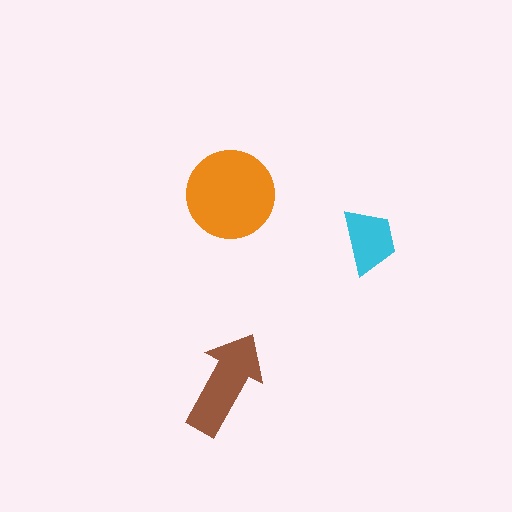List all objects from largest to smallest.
The orange circle, the brown arrow, the cyan trapezoid.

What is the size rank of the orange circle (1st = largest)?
1st.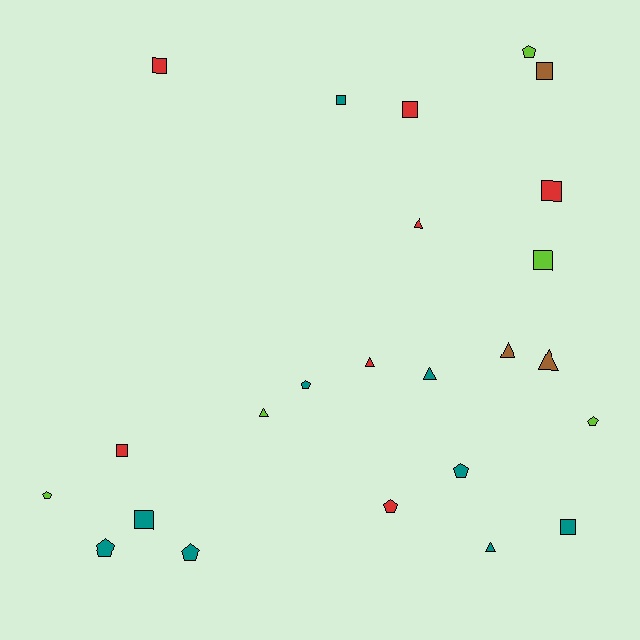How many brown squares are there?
There is 1 brown square.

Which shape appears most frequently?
Square, with 9 objects.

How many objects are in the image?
There are 24 objects.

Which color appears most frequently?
Teal, with 9 objects.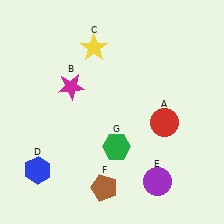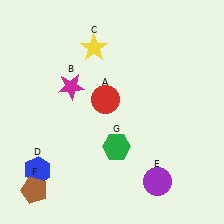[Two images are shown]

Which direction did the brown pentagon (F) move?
The brown pentagon (F) moved left.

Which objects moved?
The objects that moved are: the red circle (A), the brown pentagon (F).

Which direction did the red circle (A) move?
The red circle (A) moved left.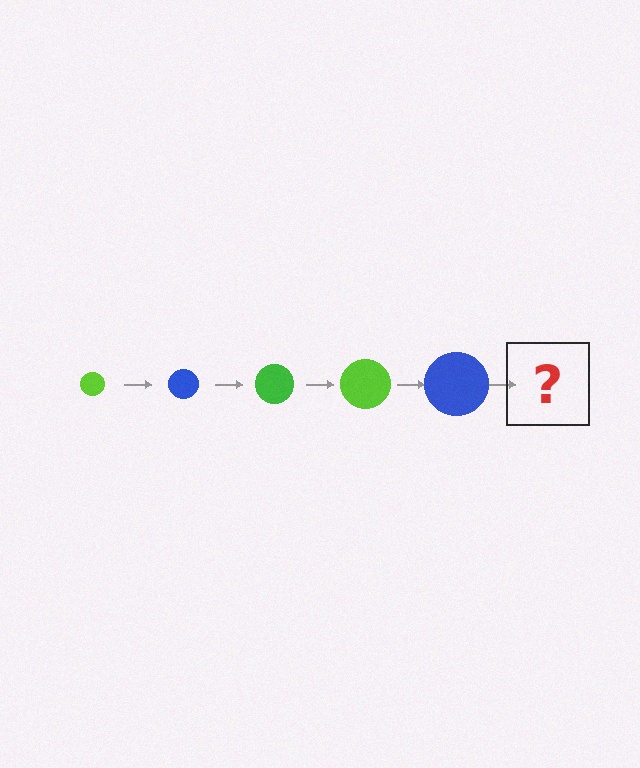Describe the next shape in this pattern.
It should be a green circle, larger than the previous one.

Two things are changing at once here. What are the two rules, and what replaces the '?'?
The two rules are that the circle grows larger each step and the color cycles through lime, blue, and green. The '?' should be a green circle, larger than the previous one.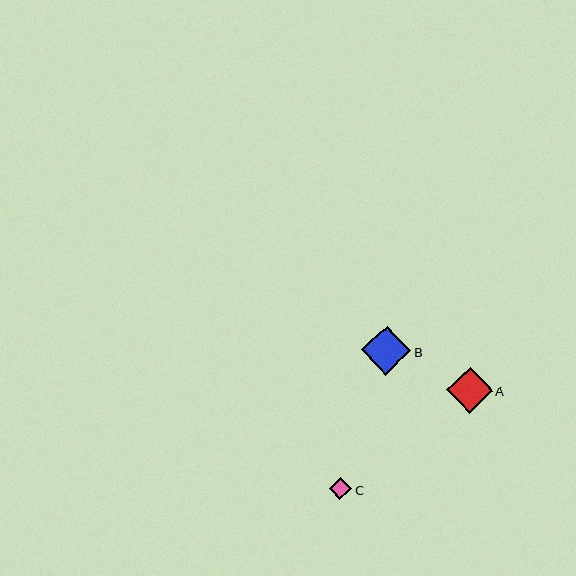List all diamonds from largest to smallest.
From largest to smallest: B, A, C.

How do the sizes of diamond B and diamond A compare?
Diamond B and diamond A are approximately the same size.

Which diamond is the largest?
Diamond B is the largest with a size of approximately 49 pixels.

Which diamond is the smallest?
Diamond C is the smallest with a size of approximately 22 pixels.